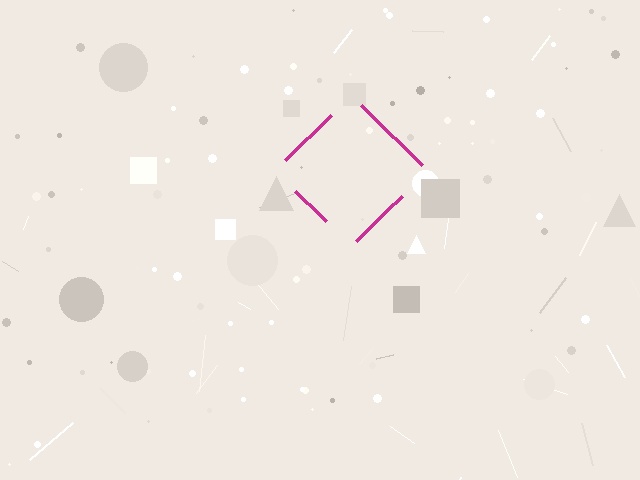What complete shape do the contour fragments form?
The contour fragments form a diamond.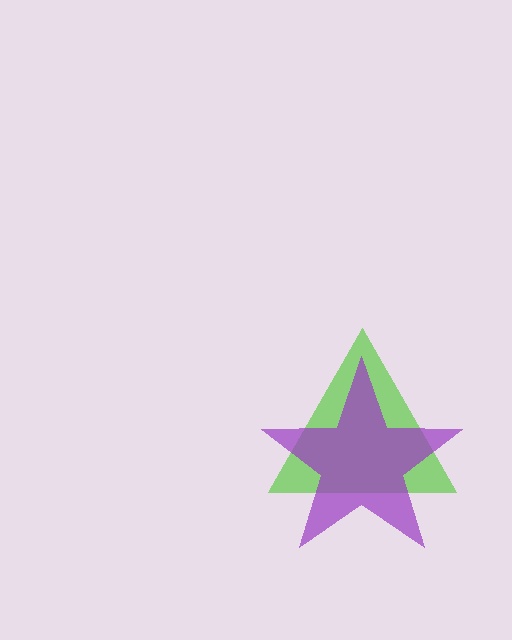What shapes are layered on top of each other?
The layered shapes are: a lime triangle, a purple star.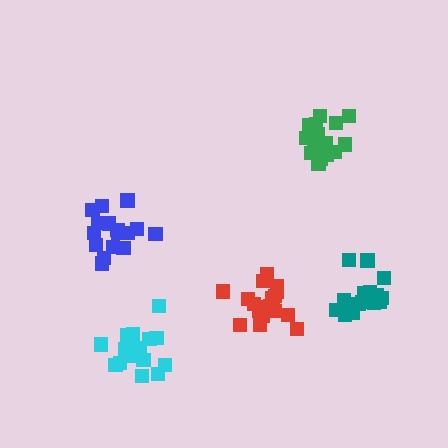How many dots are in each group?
Group 1: 18 dots, Group 2: 16 dots, Group 3: 15 dots, Group 4: 19 dots, Group 5: 17 dots (85 total).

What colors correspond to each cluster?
The clusters are colored: red, blue, green, cyan, teal.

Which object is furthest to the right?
The teal cluster is rightmost.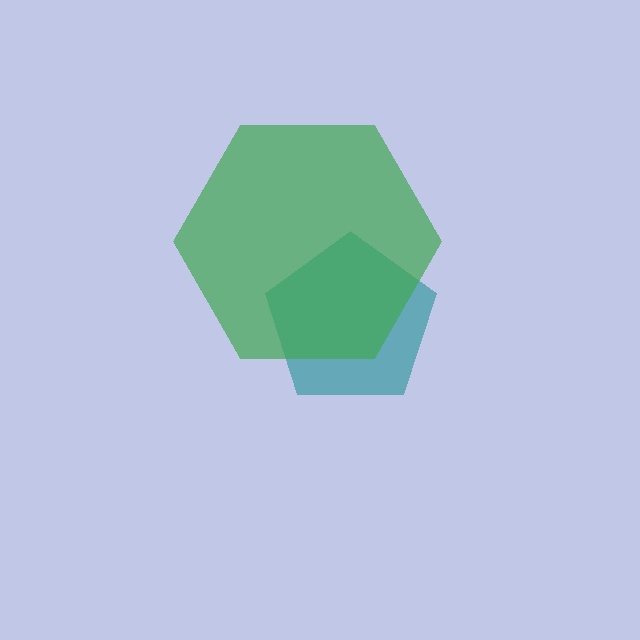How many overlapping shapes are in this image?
There are 2 overlapping shapes in the image.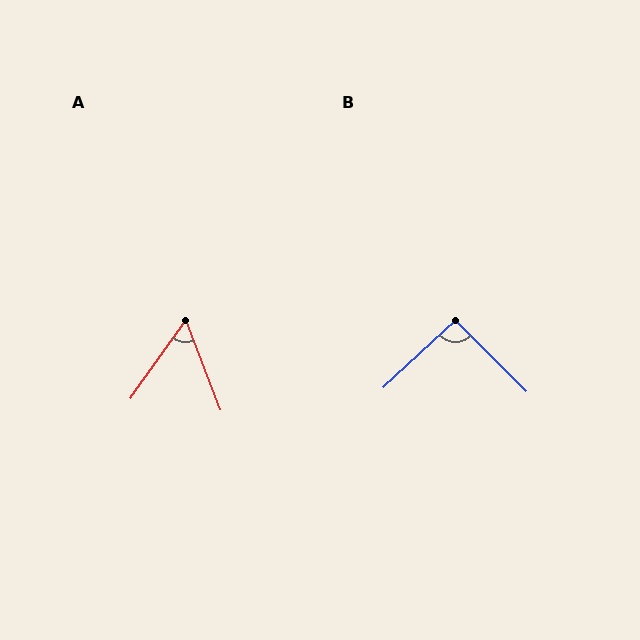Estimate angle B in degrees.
Approximately 92 degrees.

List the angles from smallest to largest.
A (56°), B (92°).